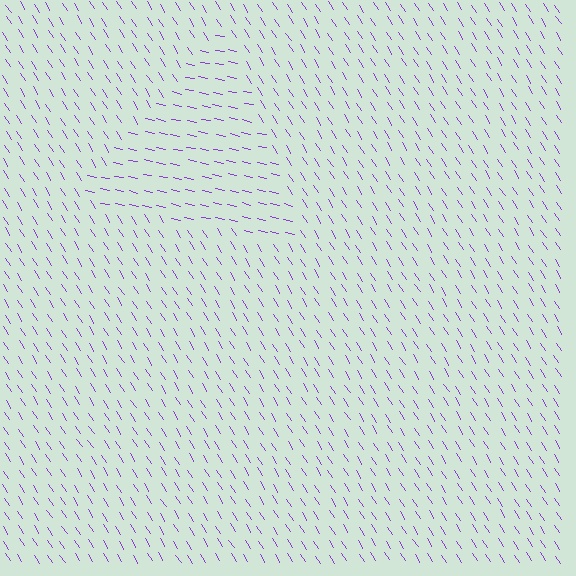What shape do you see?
I see a triangle.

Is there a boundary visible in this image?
Yes, there is a texture boundary formed by a change in line orientation.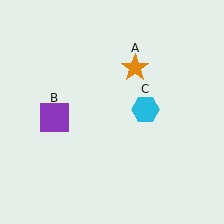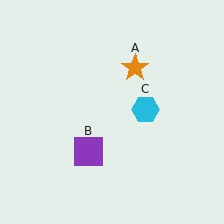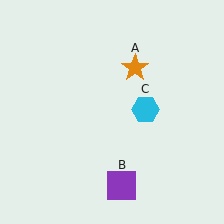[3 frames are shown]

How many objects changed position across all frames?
1 object changed position: purple square (object B).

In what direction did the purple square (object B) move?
The purple square (object B) moved down and to the right.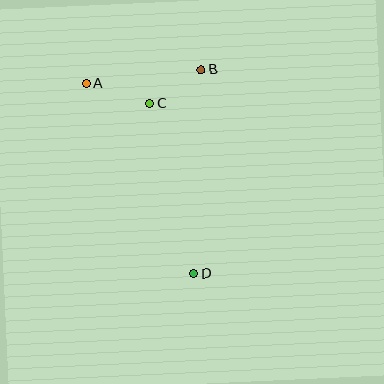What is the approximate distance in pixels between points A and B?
The distance between A and B is approximately 116 pixels.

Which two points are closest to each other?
Points B and C are closest to each other.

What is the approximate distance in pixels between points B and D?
The distance between B and D is approximately 204 pixels.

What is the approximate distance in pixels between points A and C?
The distance between A and C is approximately 66 pixels.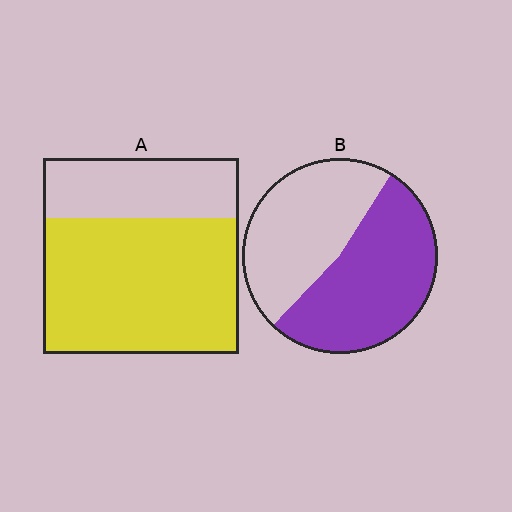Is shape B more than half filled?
Roughly half.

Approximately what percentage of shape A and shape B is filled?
A is approximately 70% and B is approximately 55%.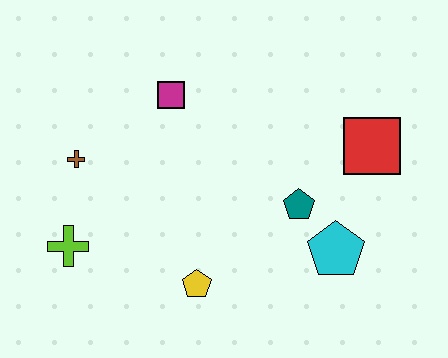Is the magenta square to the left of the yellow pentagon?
Yes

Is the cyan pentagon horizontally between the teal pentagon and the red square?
Yes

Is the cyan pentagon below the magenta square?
Yes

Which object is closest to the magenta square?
The brown cross is closest to the magenta square.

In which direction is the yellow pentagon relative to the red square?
The yellow pentagon is to the left of the red square.